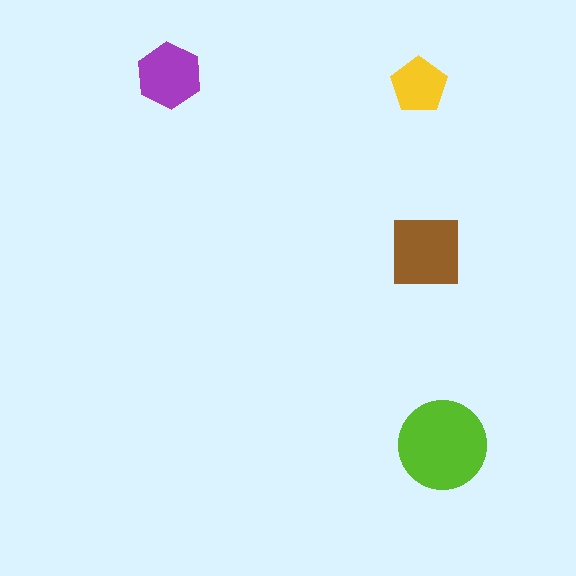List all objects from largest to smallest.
The lime circle, the brown square, the purple hexagon, the yellow pentagon.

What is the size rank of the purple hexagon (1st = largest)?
3rd.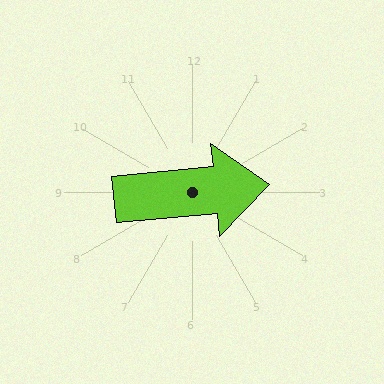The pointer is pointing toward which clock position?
Roughly 3 o'clock.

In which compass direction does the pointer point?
East.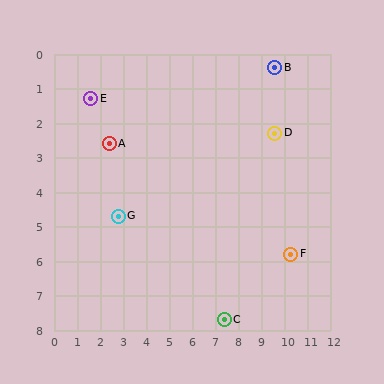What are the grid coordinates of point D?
Point D is at approximately (9.6, 2.3).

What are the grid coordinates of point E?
Point E is at approximately (1.6, 1.3).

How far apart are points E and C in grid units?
Points E and C are about 8.6 grid units apart.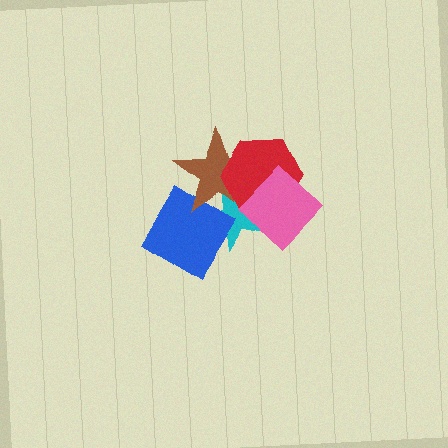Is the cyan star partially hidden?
Yes, it is partially covered by another shape.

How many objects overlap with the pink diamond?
3 objects overlap with the pink diamond.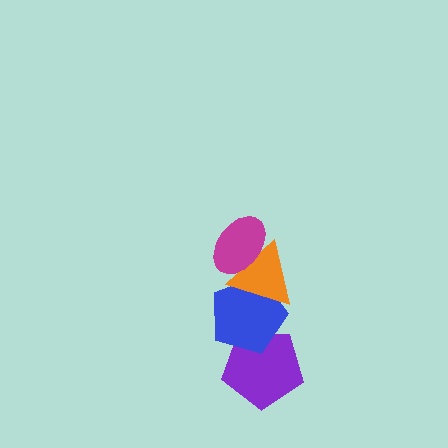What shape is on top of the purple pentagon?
The blue pentagon is on top of the purple pentagon.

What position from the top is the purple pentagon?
The purple pentagon is 4th from the top.